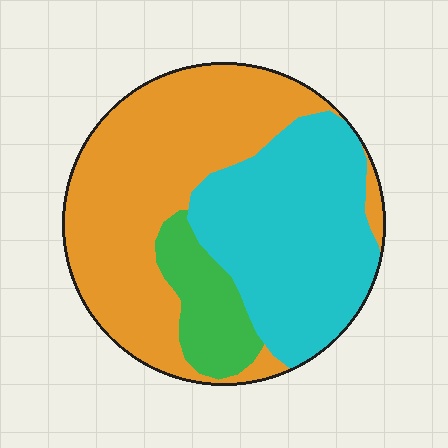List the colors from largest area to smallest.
From largest to smallest: orange, cyan, green.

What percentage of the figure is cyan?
Cyan covers 39% of the figure.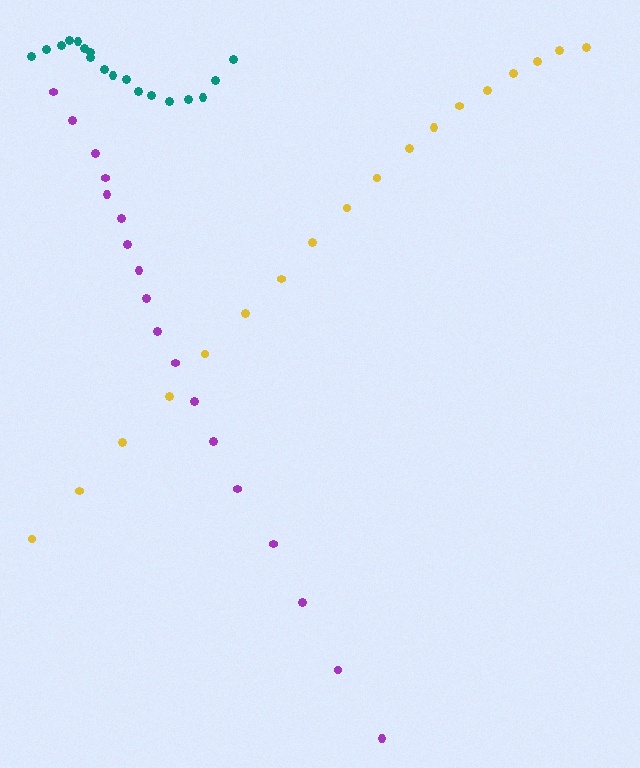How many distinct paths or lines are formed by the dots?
There are 3 distinct paths.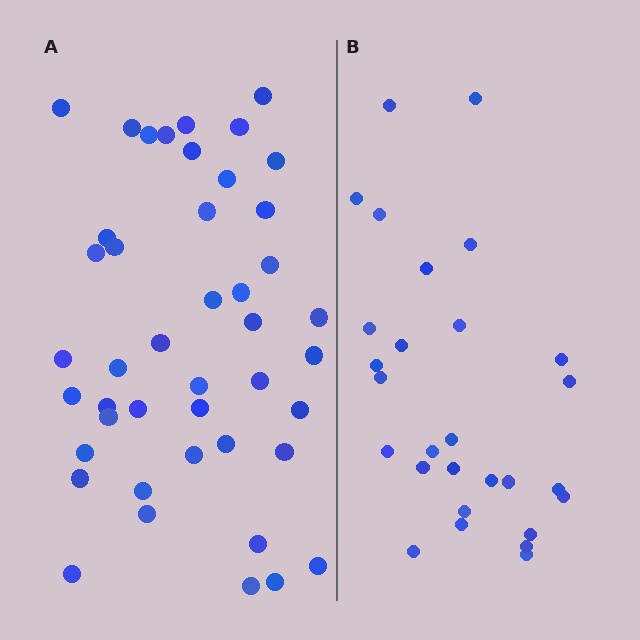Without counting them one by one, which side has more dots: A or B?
Region A (the left region) has more dots.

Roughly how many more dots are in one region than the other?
Region A has approximately 15 more dots than region B.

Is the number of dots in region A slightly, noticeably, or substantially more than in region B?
Region A has substantially more. The ratio is roughly 1.6 to 1.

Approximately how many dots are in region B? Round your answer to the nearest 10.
About 30 dots. (The exact count is 28, which rounds to 30.)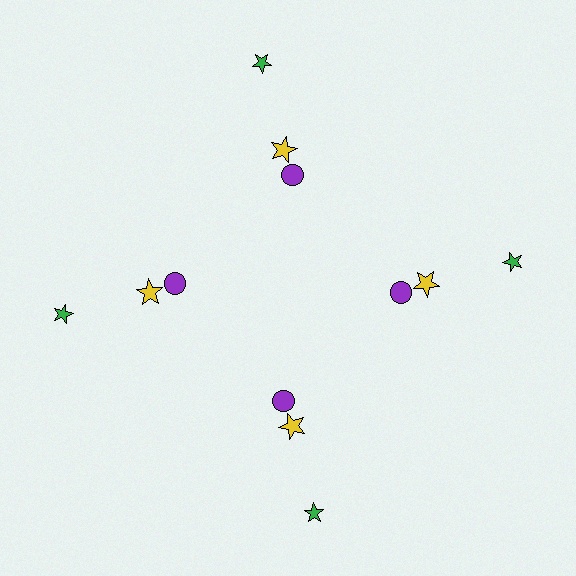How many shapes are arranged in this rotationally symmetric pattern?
There are 12 shapes, arranged in 4 groups of 3.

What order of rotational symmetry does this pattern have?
This pattern has 4-fold rotational symmetry.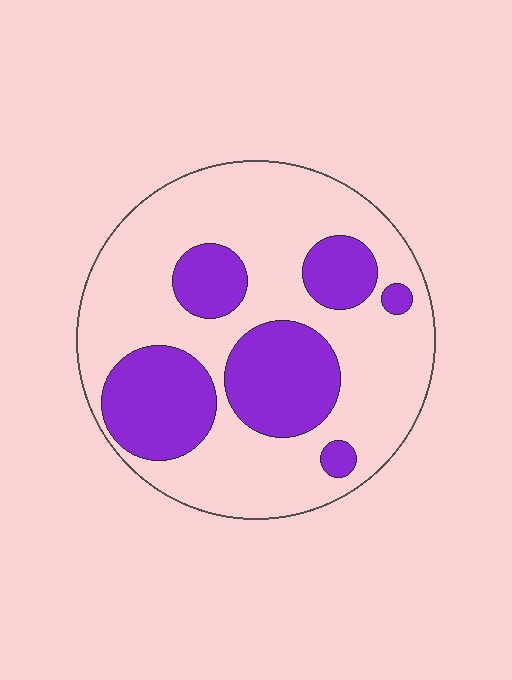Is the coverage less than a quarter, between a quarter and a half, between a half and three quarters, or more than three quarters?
Between a quarter and a half.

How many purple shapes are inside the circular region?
6.